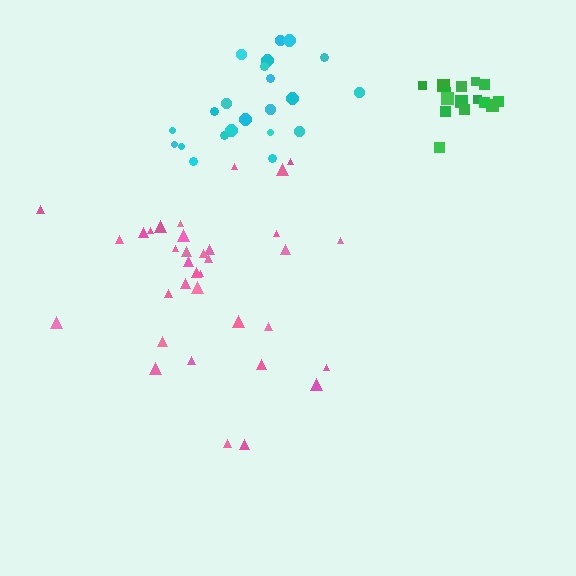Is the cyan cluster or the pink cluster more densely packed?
Cyan.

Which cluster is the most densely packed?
Green.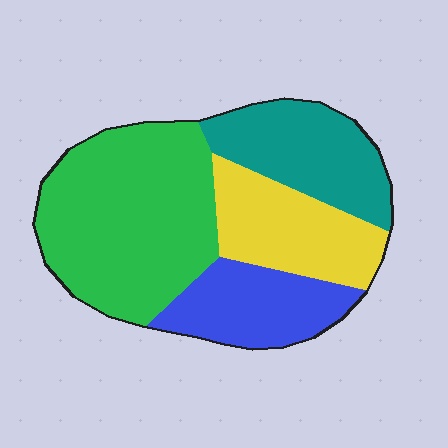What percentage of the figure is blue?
Blue takes up about one sixth (1/6) of the figure.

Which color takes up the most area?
Green, at roughly 40%.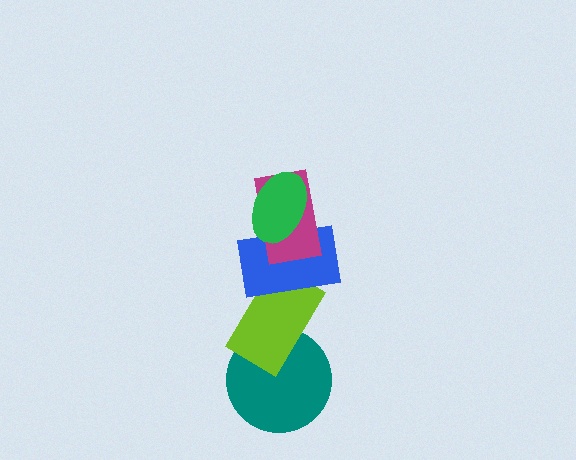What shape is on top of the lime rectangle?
The blue rectangle is on top of the lime rectangle.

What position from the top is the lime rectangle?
The lime rectangle is 4th from the top.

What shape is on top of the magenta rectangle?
The green ellipse is on top of the magenta rectangle.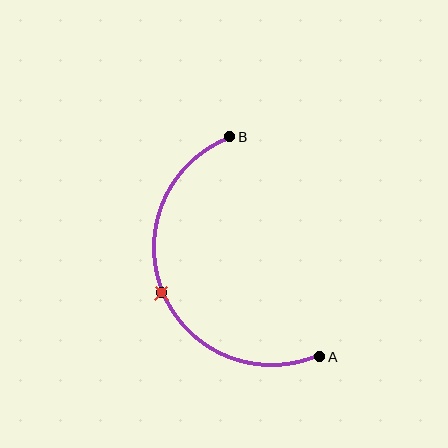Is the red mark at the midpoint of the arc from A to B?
Yes. The red mark lies on the arc at equal arc-length from both A and B — it is the arc midpoint.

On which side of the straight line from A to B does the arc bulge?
The arc bulges to the left of the straight line connecting A and B.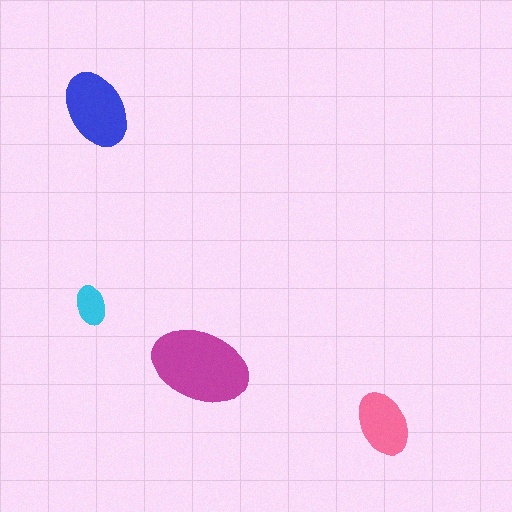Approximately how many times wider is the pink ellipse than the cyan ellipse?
About 1.5 times wider.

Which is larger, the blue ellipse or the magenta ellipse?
The magenta one.